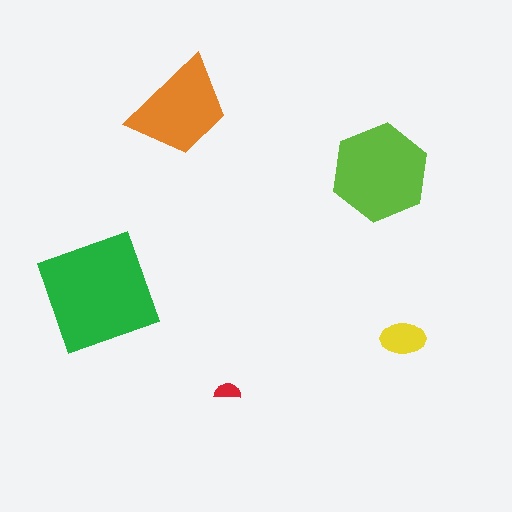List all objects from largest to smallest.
The green square, the lime hexagon, the orange trapezoid, the yellow ellipse, the red semicircle.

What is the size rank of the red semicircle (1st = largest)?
5th.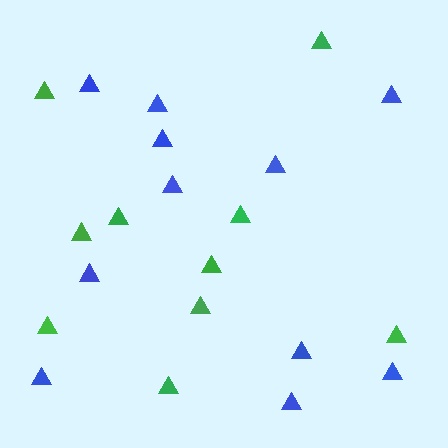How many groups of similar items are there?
There are 2 groups: one group of blue triangles (11) and one group of green triangles (10).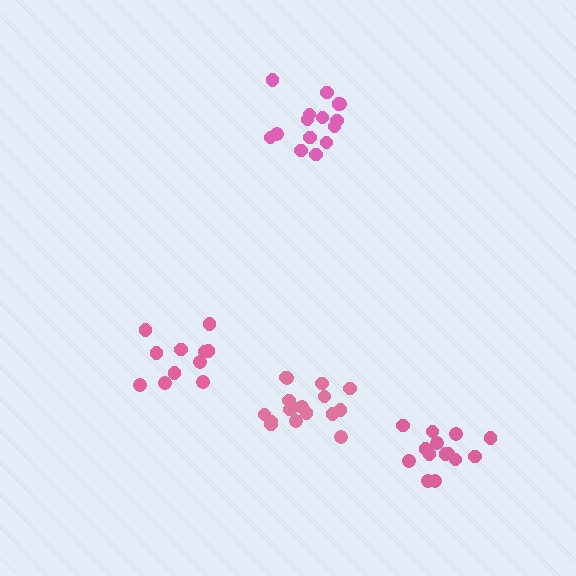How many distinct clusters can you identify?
There are 4 distinct clusters.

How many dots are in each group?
Group 1: 11 dots, Group 2: 14 dots, Group 3: 15 dots, Group 4: 17 dots (57 total).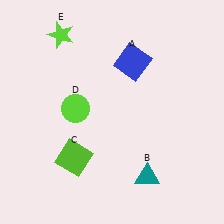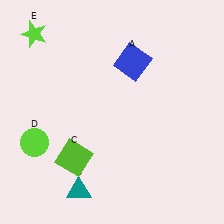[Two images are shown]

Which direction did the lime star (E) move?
The lime star (E) moved left.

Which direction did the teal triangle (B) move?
The teal triangle (B) moved left.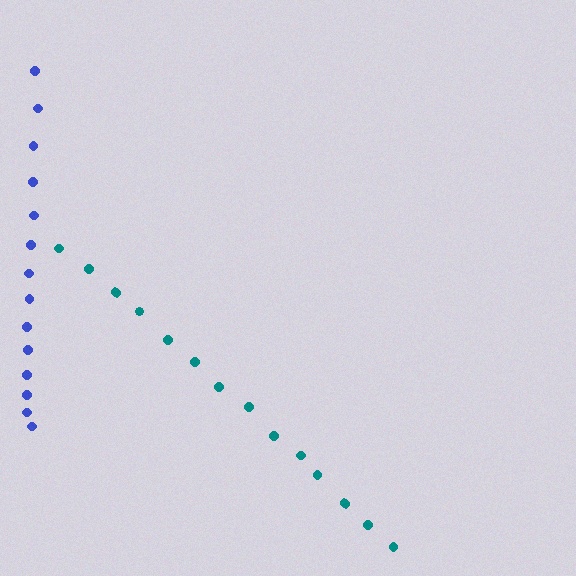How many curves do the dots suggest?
There are 2 distinct paths.